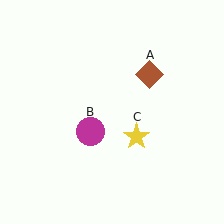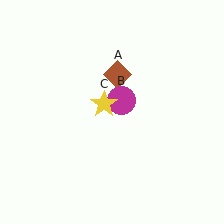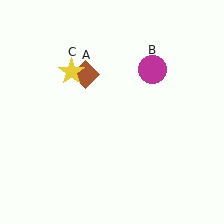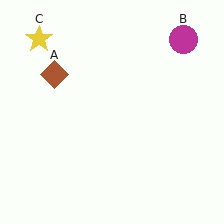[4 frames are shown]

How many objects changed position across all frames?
3 objects changed position: brown diamond (object A), magenta circle (object B), yellow star (object C).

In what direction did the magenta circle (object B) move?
The magenta circle (object B) moved up and to the right.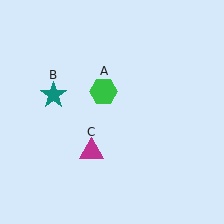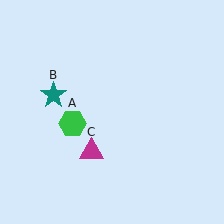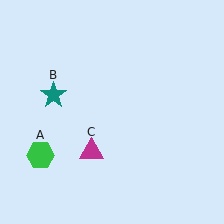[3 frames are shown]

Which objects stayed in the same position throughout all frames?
Teal star (object B) and magenta triangle (object C) remained stationary.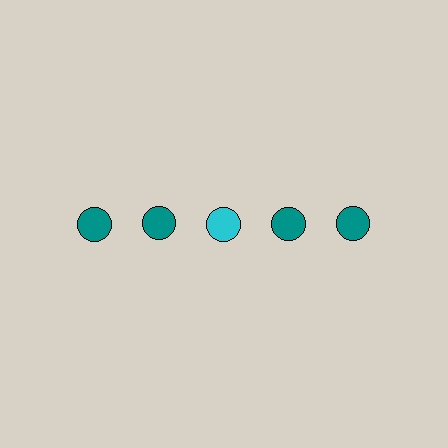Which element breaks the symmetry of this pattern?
The cyan circle in the top row, center column breaks the symmetry. All other shapes are teal circles.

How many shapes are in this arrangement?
There are 5 shapes arranged in a grid pattern.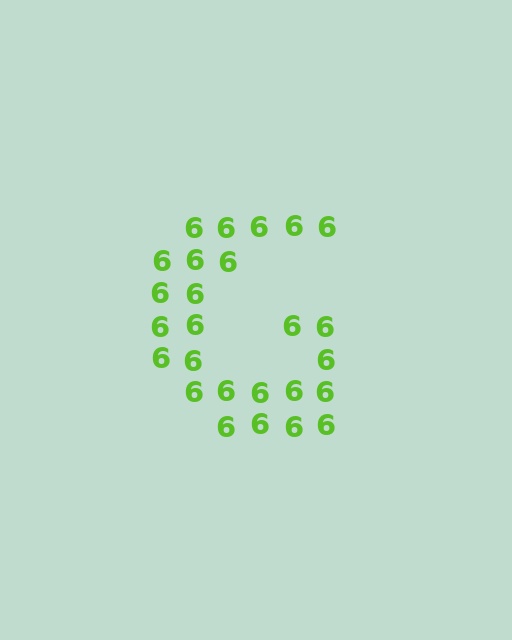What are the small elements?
The small elements are digit 6's.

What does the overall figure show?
The overall figure shows the letter G.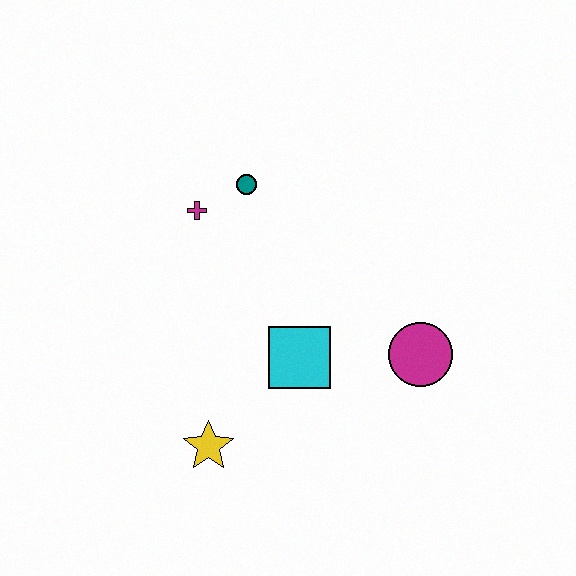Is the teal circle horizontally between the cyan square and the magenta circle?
No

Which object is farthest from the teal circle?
The yellow star is farthest from the teal circle.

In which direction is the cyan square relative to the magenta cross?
The cyan square is below the magenta cross.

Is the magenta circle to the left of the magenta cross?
No